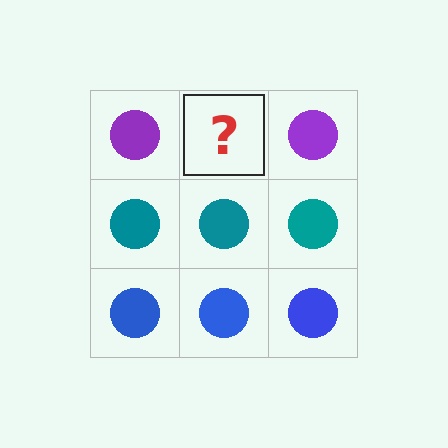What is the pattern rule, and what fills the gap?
The rule is that each row has a consistent color. The gap should be filled with a purple circle.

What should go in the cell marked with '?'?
The missing cell should contain a purple circle.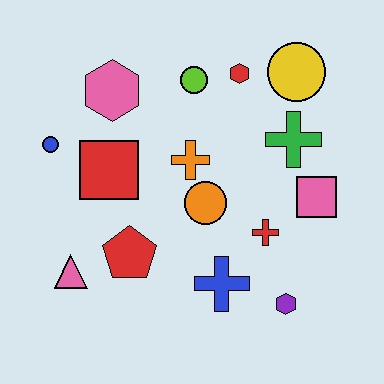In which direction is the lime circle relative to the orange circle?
The lime circle is above the orange circle.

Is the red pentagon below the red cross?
Yes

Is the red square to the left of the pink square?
Yes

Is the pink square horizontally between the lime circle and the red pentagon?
No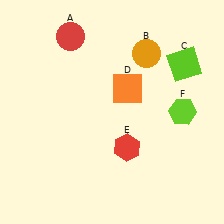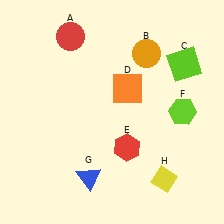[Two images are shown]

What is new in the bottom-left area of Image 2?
A blue triangle (G) was added in the bottom-left area of Image 2.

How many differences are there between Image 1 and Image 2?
There are 2 differences between the two images.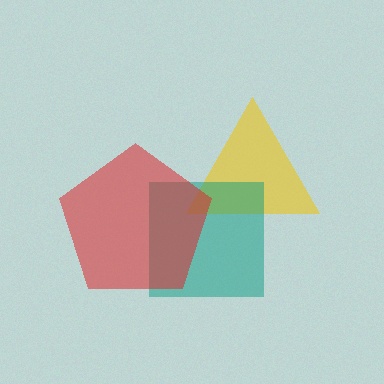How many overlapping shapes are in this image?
There are 3 overlapping shapes in the image.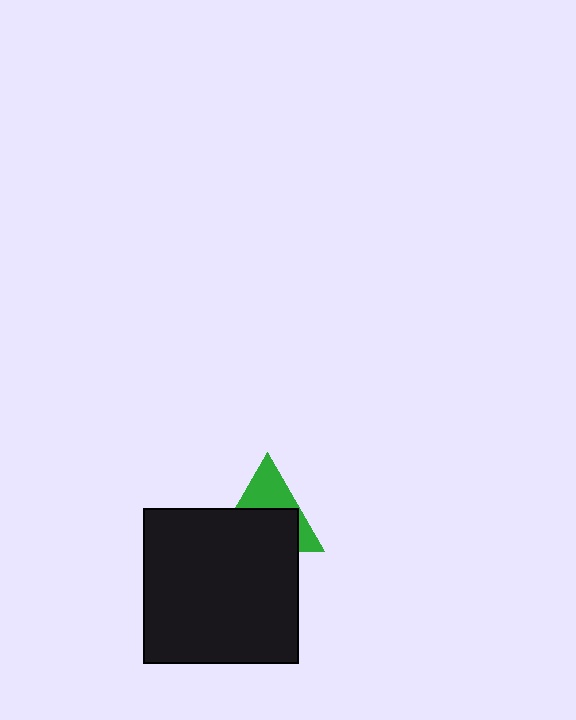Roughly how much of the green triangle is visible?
A small part of it is visible (roughly 41%).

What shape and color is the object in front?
The object in front is a black square.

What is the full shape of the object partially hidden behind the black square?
The partially hidden object is a green triangle.